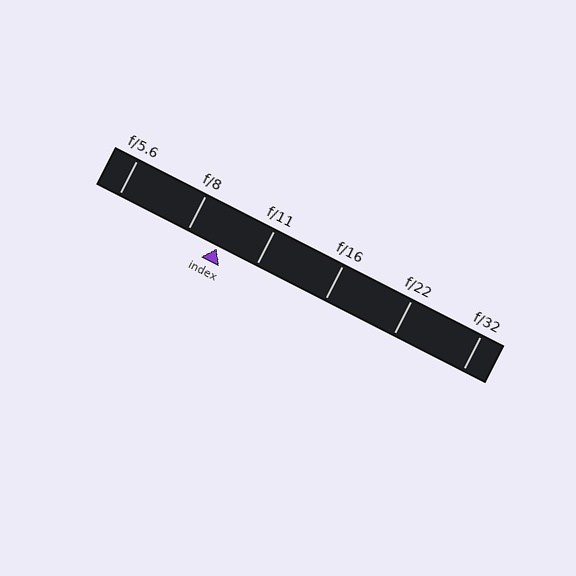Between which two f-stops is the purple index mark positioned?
The index mark is between f/8 and f/11.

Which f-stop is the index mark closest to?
The index mark is closest to f/8.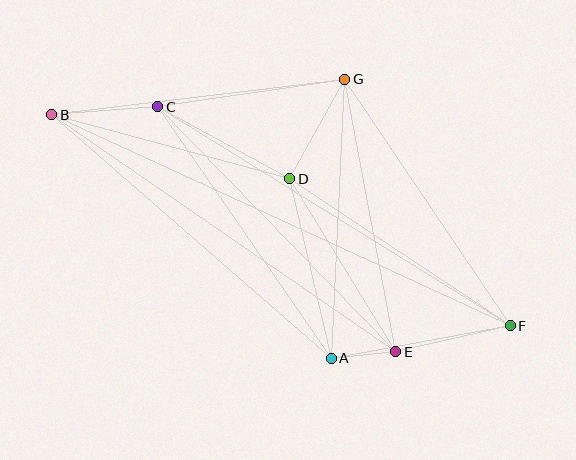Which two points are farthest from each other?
Points B and F are farthest from each other.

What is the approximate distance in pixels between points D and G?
The distance between D and G is approximately 113 pixels.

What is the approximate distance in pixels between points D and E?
The distance between D and E is approximately 203 pixels.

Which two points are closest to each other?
Points A and E are closest to each other.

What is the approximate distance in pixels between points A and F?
The distance between A and F is approximately 182 pixels.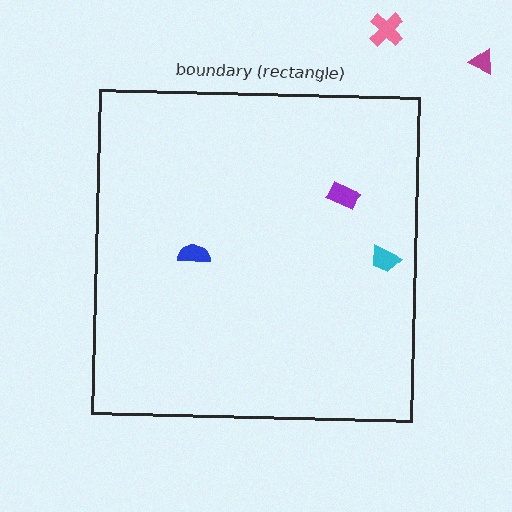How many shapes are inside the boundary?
3 inside, 2 outside.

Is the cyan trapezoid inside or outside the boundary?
Inside.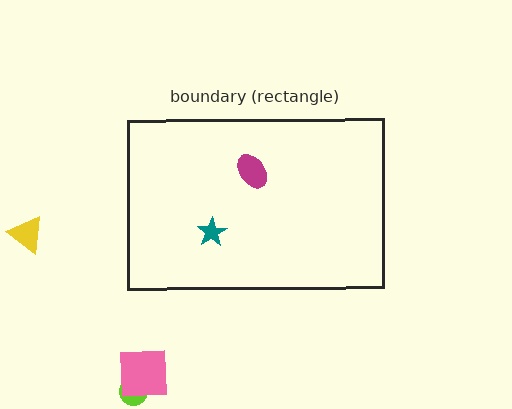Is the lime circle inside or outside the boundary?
Outside.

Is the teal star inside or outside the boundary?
Inside.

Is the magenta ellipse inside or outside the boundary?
Inside.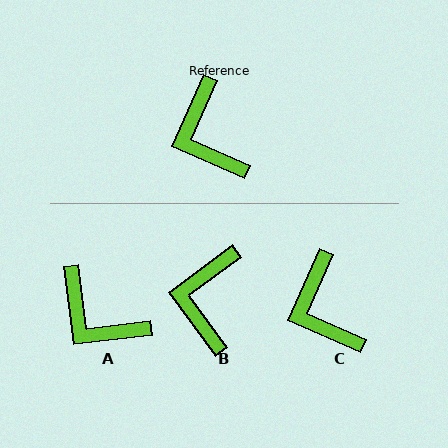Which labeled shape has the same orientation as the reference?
C.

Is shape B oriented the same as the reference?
No, it is off by about 30 degrees.